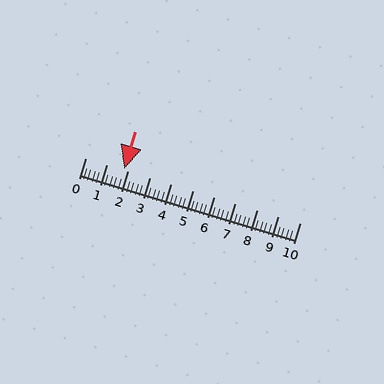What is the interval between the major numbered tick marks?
The major tick marks are spaced 1 units apart.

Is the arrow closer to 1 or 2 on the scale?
The arrow is closer to 2.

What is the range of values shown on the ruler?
The ruler shows values from 0 to 10.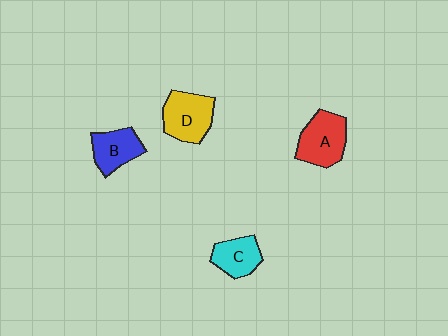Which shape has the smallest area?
Shape C (cyan).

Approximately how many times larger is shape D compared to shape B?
Approximately 1.3 times.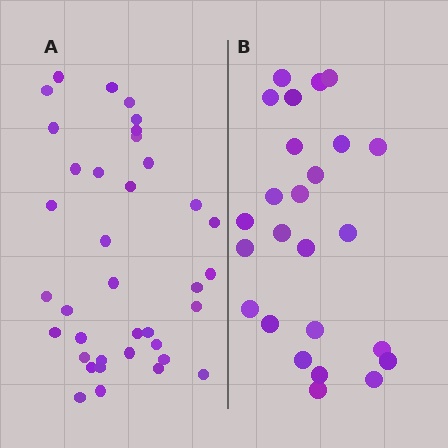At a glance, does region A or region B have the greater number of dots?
Region A (the left region) has more dots.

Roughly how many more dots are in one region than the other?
Region A has roughly 12 or so more dots than region B.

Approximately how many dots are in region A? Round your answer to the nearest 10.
About 40 dots. (The exact count is 37, which rounds to 40.)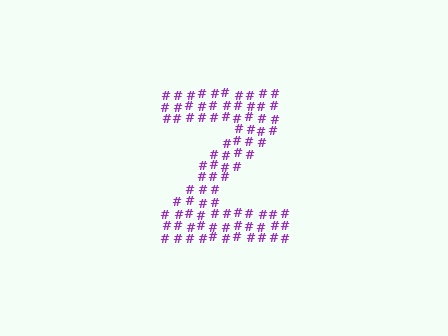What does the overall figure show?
The overall figure shows the letter Z.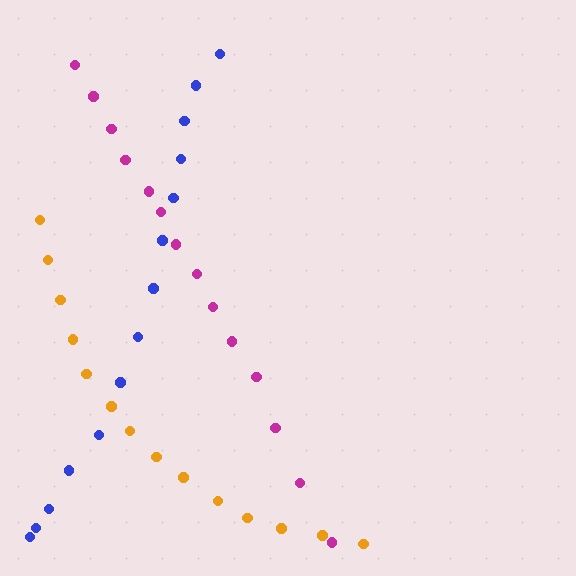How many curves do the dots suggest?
There are 3 distinct paths.